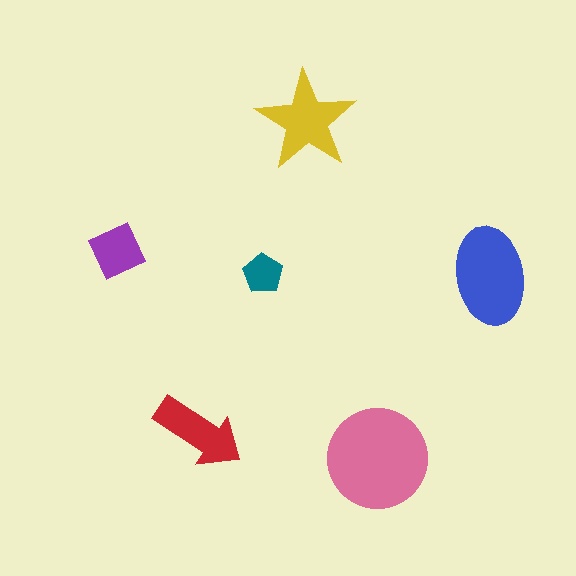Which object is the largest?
The pink circle.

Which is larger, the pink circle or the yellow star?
The pink circle.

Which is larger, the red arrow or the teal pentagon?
The red arrow.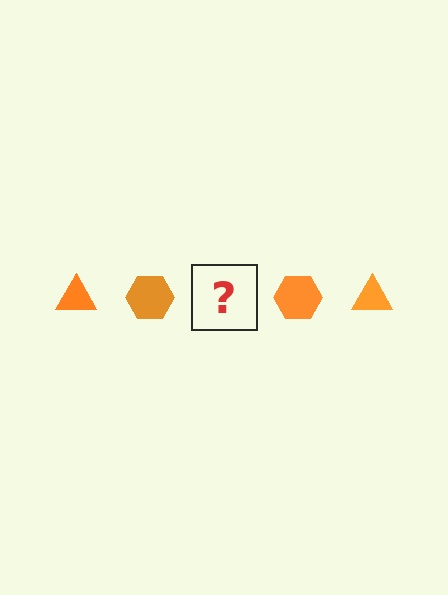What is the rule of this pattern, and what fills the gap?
The rule is that the pattern cycles through triangle, hexagon shapes in orange. The gap should be filled with an orange triangle.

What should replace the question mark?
The question mark should be replaced with an orange triangle.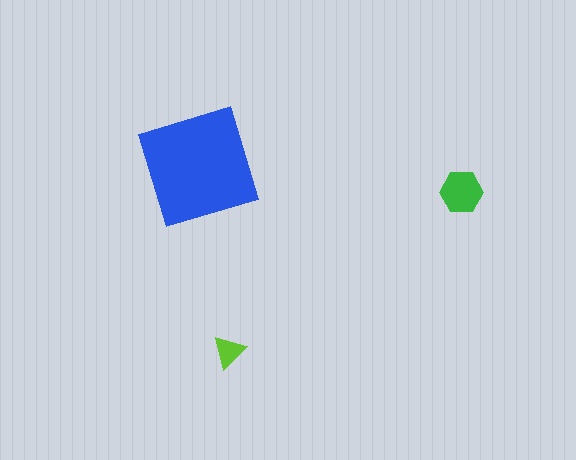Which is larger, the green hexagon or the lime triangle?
The green hexagon.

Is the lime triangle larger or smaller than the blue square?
Smaller.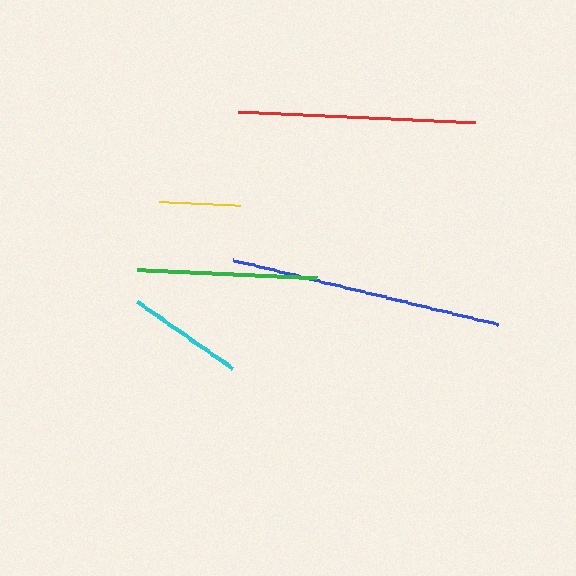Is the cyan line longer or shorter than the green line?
The green line is longer than the cyan line.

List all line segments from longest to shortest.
From longest to shortest: blue, red, green, cyan, yellow.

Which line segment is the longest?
The blue line is the longest at approximately 272 pixels.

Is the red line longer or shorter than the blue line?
The blue line is longer than the red line.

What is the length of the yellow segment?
The yellow segment is approximately 80 pixels long.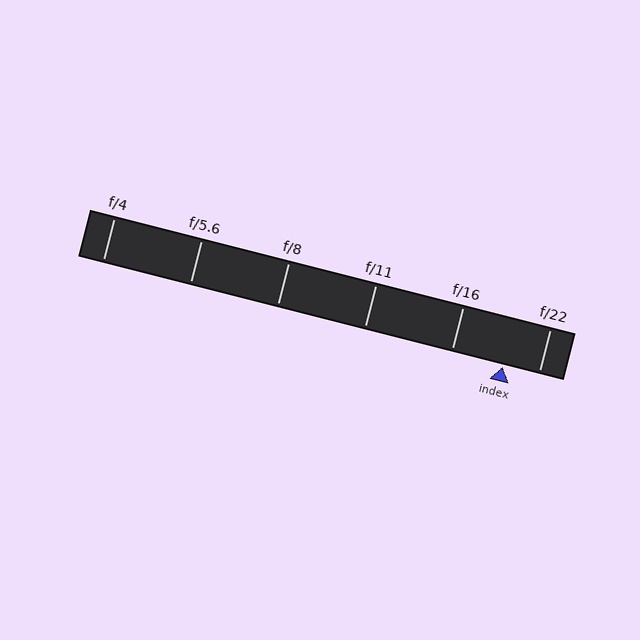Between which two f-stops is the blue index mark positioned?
The index mark is between f/16 and f/22.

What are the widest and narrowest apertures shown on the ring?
The widest aperture shown is f/4 and the narrowest is f/22.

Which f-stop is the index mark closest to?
The index mark is closest to f/22.